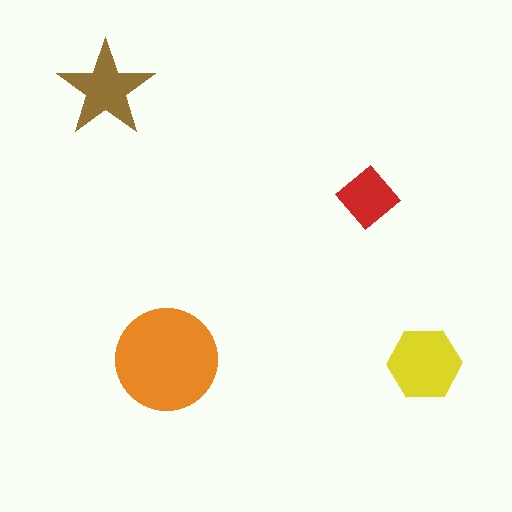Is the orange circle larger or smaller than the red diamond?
Larger.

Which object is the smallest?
The red diamond.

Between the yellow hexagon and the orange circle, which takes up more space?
The orange circle.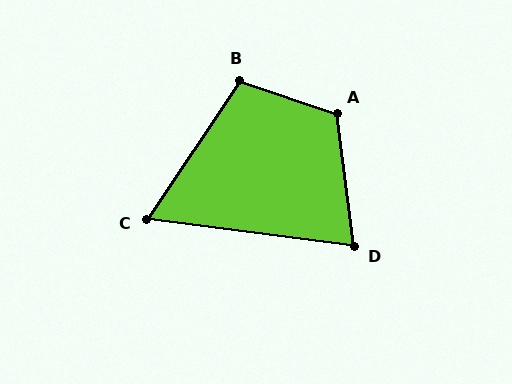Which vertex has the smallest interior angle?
C, at approximately 64 degrees.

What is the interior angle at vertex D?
Approximately 75 degrees (acute).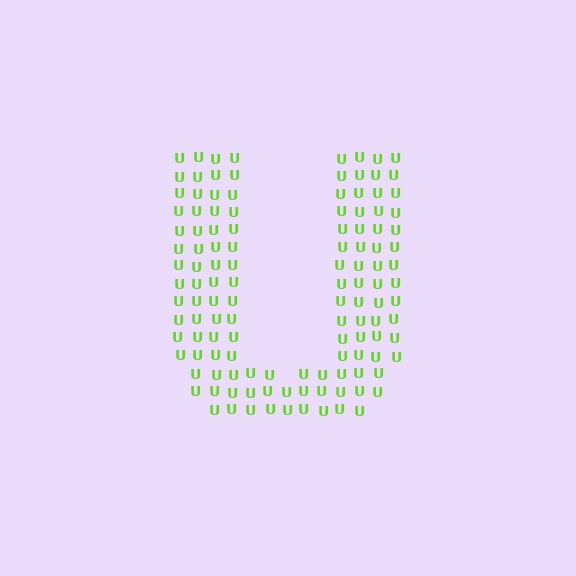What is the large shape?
The large shape is the letter U.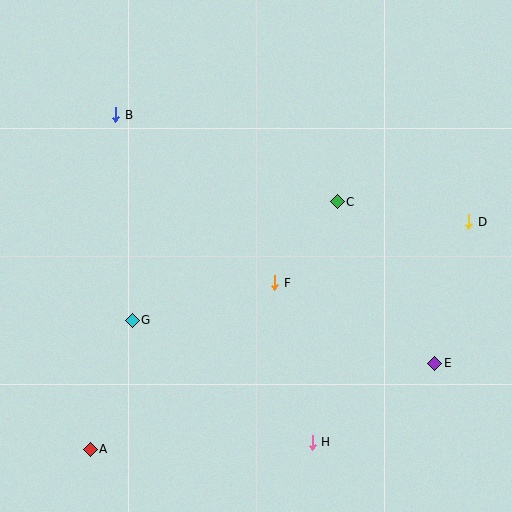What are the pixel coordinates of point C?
Point C is at (337, 202).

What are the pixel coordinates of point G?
Point G is at (132, 320).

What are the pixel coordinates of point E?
Point E is at (435, 363).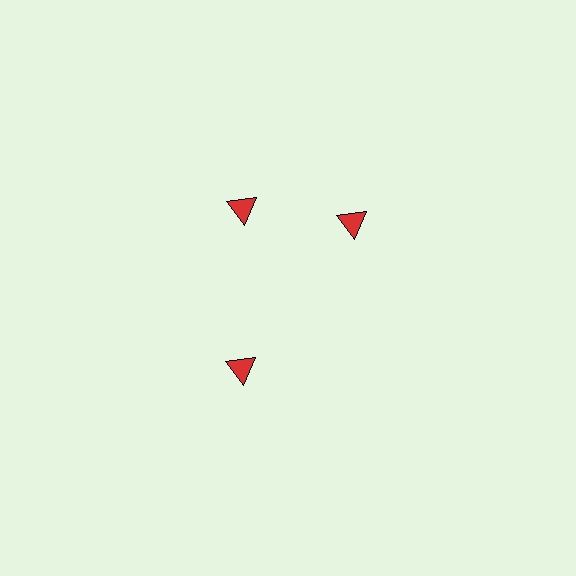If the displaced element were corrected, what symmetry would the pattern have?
It would have 3-fold rotational symmetry — the pattern would map onto itself every 120 degrees.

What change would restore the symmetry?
The symmetry would be restored by rotating it back into even spacing with its neighbors so that all 3 triangles sit at equal angles and equal distance from the center.